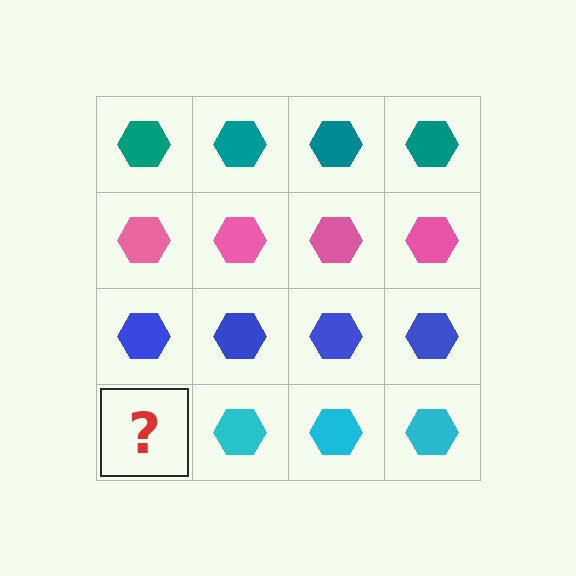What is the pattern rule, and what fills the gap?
The rule is that each row has a consistent color. The gap should be filled with a cyan hexagon.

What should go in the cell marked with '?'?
The missing cell should contain a cyan hexagon.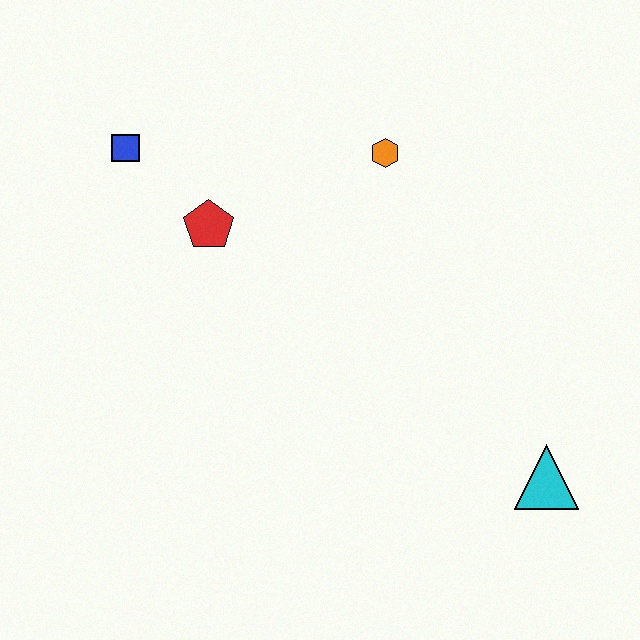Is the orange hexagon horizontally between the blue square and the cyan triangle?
Yes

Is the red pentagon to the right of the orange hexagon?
No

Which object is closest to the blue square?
The red pentagon is closest to the blue square.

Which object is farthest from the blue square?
The cyan triangle is farthest from the blue square.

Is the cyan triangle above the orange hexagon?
No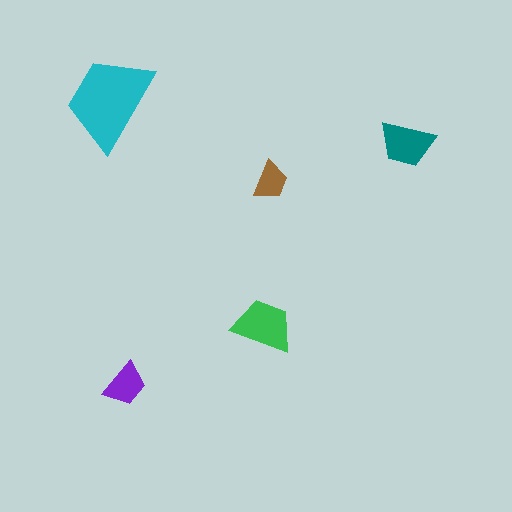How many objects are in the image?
There are 5 objects in the image.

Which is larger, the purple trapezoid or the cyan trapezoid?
The cyan one.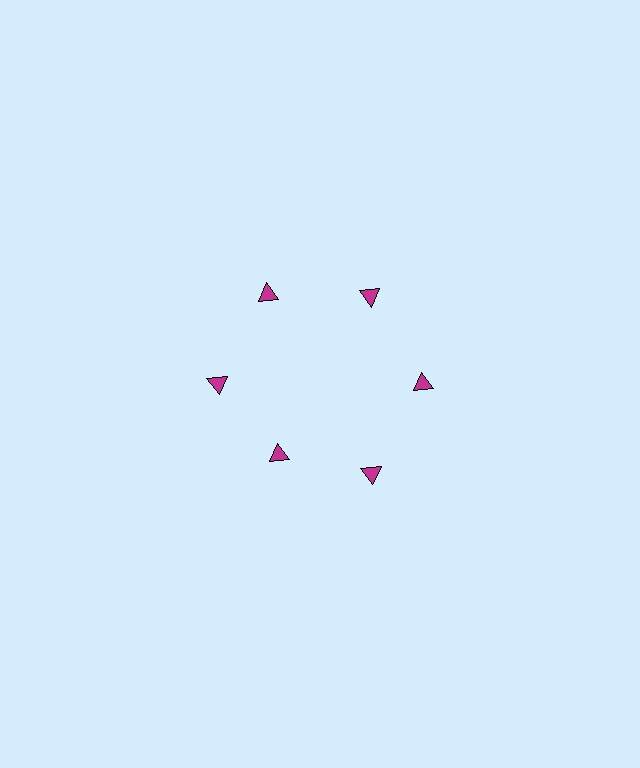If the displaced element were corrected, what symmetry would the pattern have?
It would have 6-fold rotational symmetry — the pattern would map onto itself every 60 degrees.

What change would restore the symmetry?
The symmetry would be restored by moving it outward, back onto the ring so that all 6 triangles sit at equal angles and equal distance from the center.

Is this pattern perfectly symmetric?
No. The 6 magenta triangles are arranged in a ring, but one element near the 7 o'clock position is pulled inward toward the center, breaking the 6-fold rotational symmetry.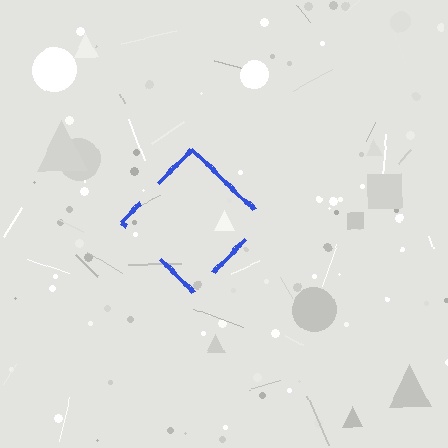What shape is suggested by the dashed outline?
The dashed outline suggests a diamond.